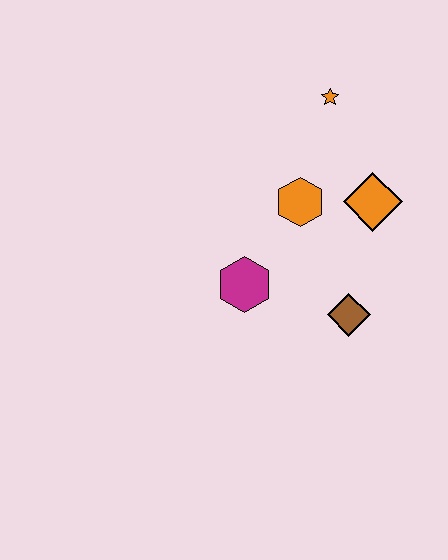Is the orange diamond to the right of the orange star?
Yes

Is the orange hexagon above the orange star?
No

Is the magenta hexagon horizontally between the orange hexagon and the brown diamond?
No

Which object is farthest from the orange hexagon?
The brown diamond is farthest from the orange hexagon.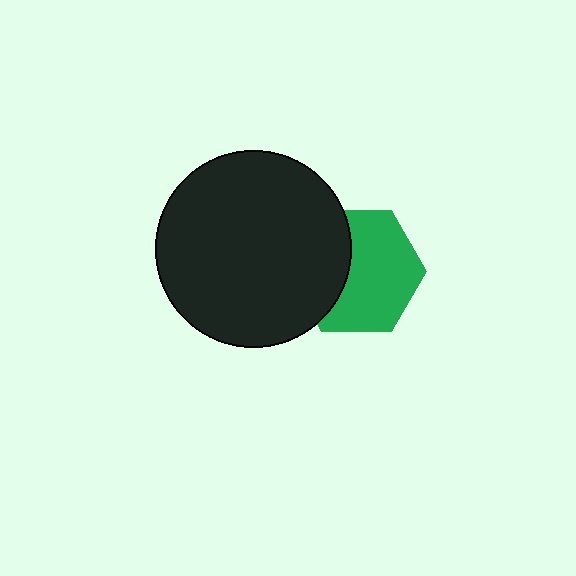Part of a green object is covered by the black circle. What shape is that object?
It is a hexagon.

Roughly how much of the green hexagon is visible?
About half of it is visible (roughly 63%).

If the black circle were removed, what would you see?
You would see the complete green hexagon.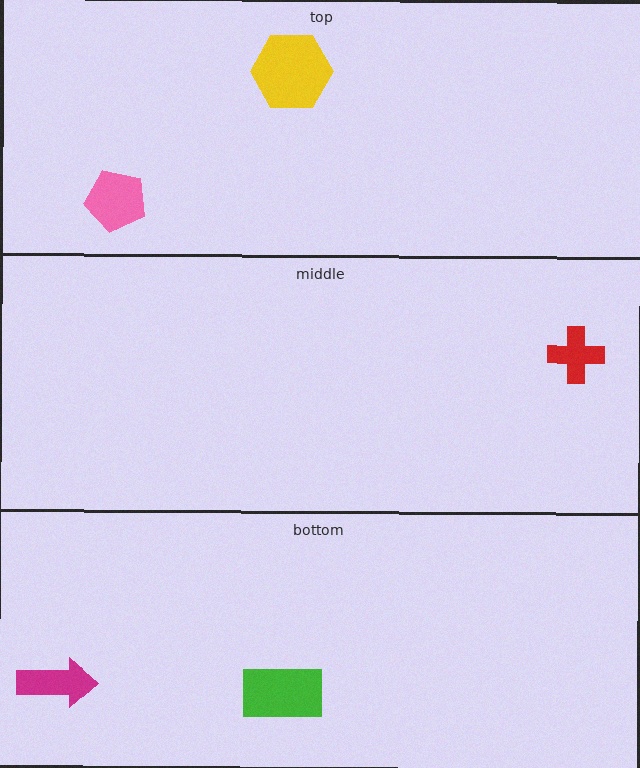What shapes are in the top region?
The yellow hexagon, the pink pentagon.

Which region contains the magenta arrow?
The bottom region.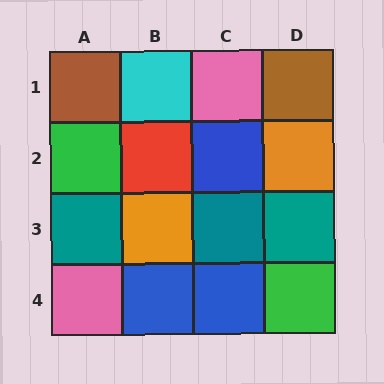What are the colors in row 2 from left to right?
Green, red, blue, orange.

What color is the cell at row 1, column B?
Cyan.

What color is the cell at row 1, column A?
Brown.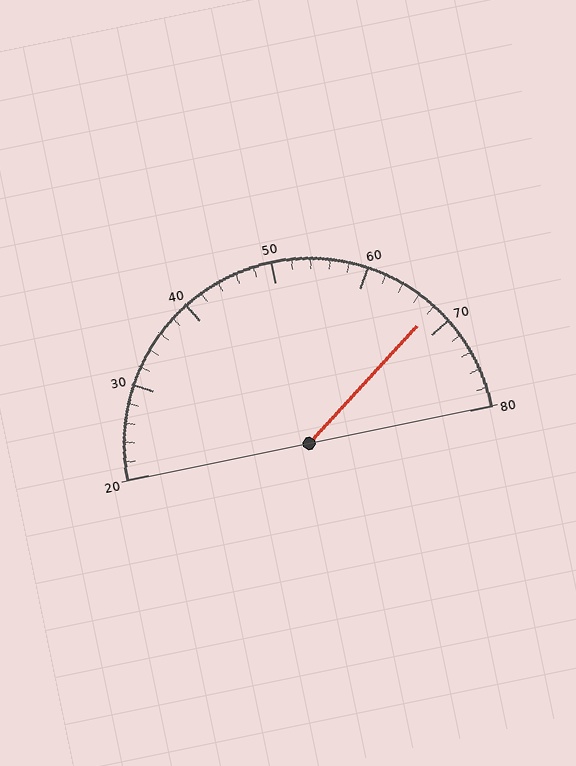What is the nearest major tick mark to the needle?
The nearest major tick mark is 70.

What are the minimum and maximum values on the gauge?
The gauge ranges from 20 to 80.